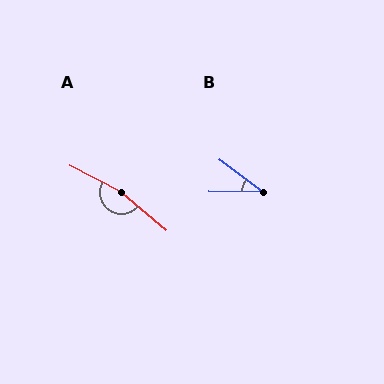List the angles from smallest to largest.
B (35°), A (167°).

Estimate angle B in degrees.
Approximately 35 degrees.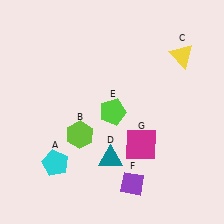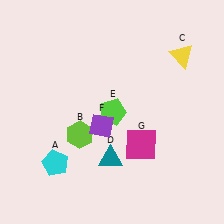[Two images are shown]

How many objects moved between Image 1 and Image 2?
1 object moved between the two images.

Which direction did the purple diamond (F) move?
The purple diamond (F) moved up.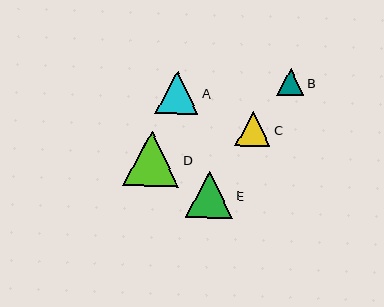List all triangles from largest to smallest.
From largest to smallest: D, E, A, C, B.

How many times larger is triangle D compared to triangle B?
Triangle D is approximately 2.0 times the size of triangle B.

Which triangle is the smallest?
Triangle B is the smallest with a size of approximately 28 pixels.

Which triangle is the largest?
Triangle D is the largest with a size of approximately 56 pixels.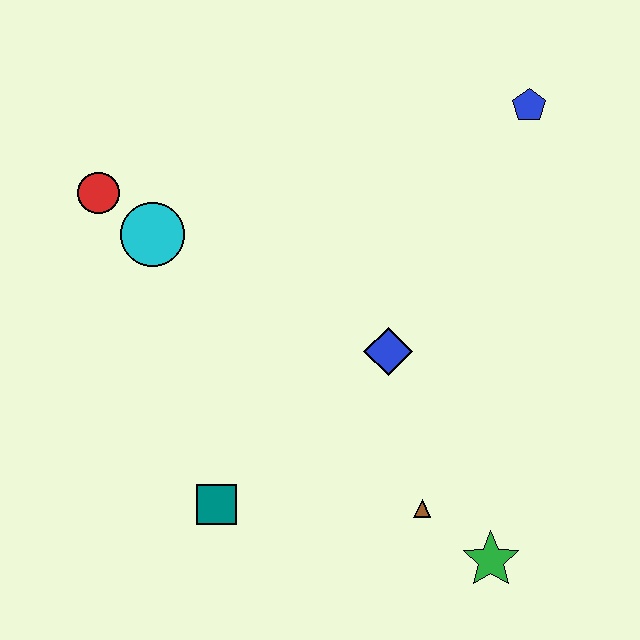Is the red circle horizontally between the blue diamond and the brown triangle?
No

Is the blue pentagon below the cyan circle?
No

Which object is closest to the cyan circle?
The red circle is closest to the cyan circle.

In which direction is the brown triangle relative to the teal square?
The brown triangle is to the right of the teal square.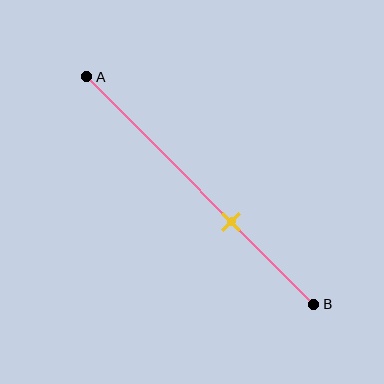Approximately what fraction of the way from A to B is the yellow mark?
The yellow mark is approximately 65% of the way from A to B.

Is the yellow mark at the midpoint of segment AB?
No, the mark is at about 65% from A, not at the 50% midpoint.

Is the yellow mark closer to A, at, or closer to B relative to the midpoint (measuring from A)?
The yellow mark is closer to point B than the midpoint of segment AB.